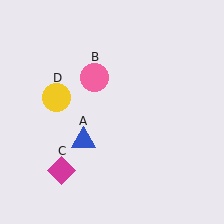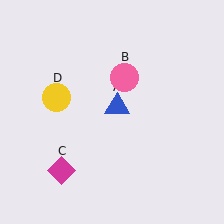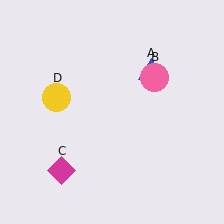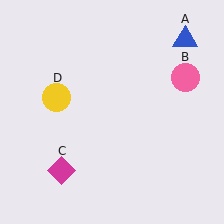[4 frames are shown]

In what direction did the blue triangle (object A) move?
The blue triangle (object A) moved up and to the right.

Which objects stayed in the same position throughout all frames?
Magenta diamond (object C) and yellow circle (object D) remained stationary.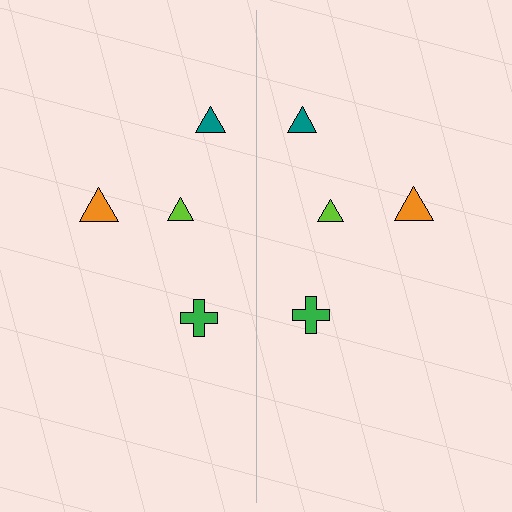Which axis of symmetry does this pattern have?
The pattern has a vertical axis of symmetry running through the center of the image.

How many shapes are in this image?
There are 8 shapes in this image.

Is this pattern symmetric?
Yes, this pattern has bilateral (reflection) symmetry.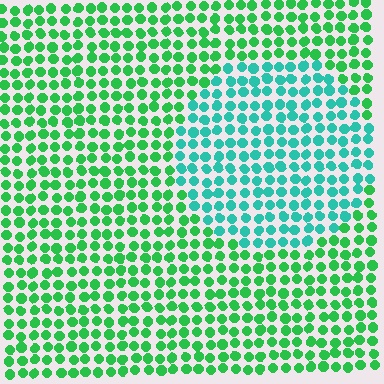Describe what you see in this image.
The image is filled with small green elements in a uniform arrangement. A circle-shaped region is visible where the elements are tinted to a slightly different hue, forming a subtle color boundary.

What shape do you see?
I see a circle.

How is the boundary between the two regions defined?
The boundary is defined purely by a slight shift in hue (about 38 degrees). Spacing, size, and orientation are identical on both sides.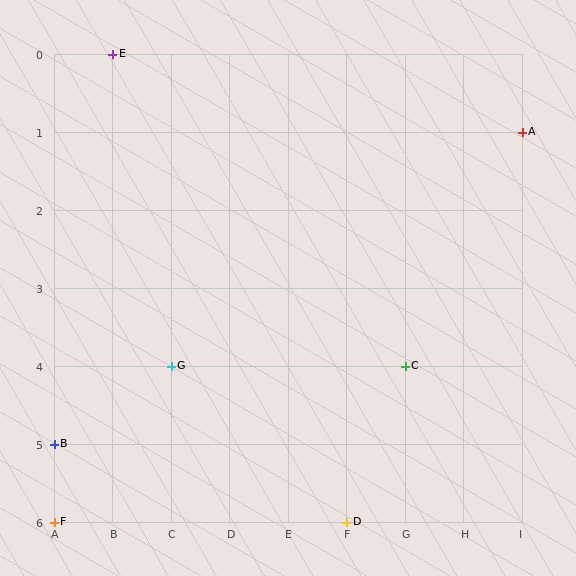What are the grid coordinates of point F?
Point F is at grid coordinates (A, 6).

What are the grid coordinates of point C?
Point C is at grid coordinates (G, 4).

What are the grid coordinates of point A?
Point A is at grid coordinates (I, 1).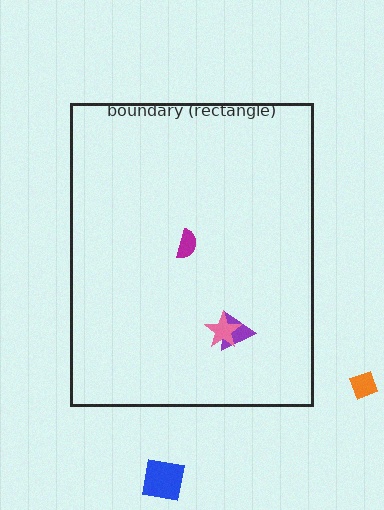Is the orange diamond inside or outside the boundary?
Outside.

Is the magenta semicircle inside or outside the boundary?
Inside.